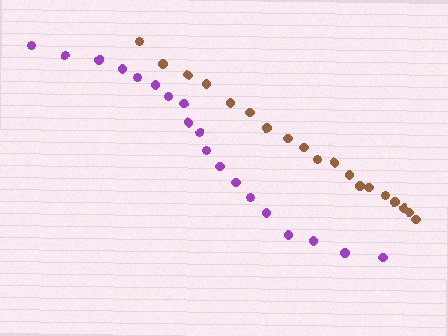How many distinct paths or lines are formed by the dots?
There are 2 distinct paths.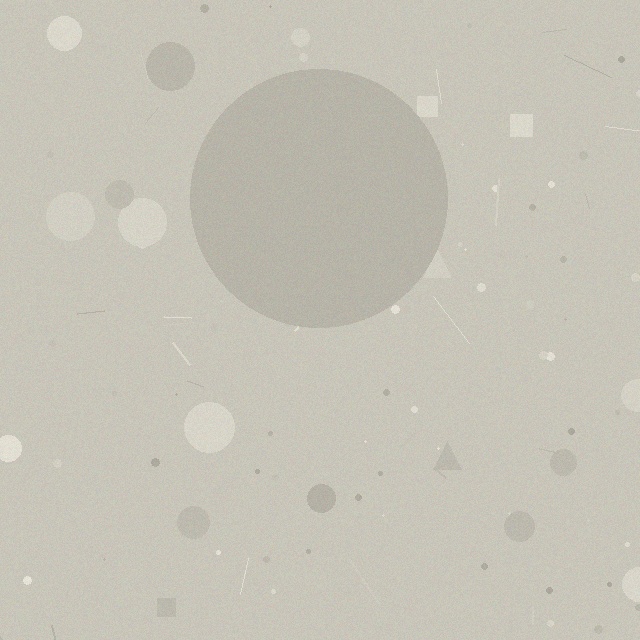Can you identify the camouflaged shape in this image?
The camouflaged shape is a circle.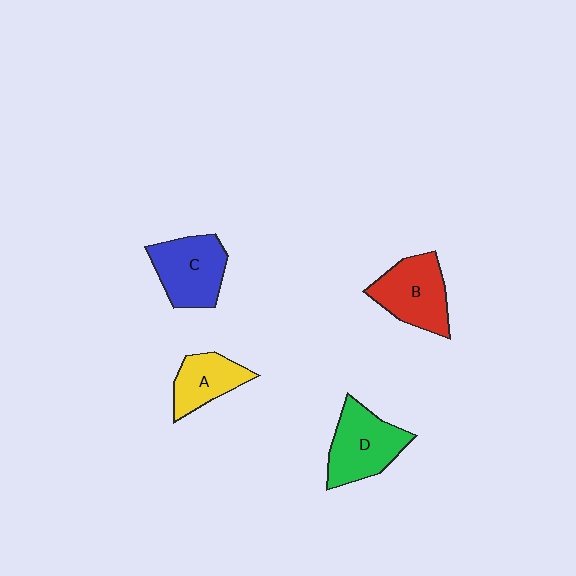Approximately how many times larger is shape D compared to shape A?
Approximately 1.4 times.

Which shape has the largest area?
Shape D (green).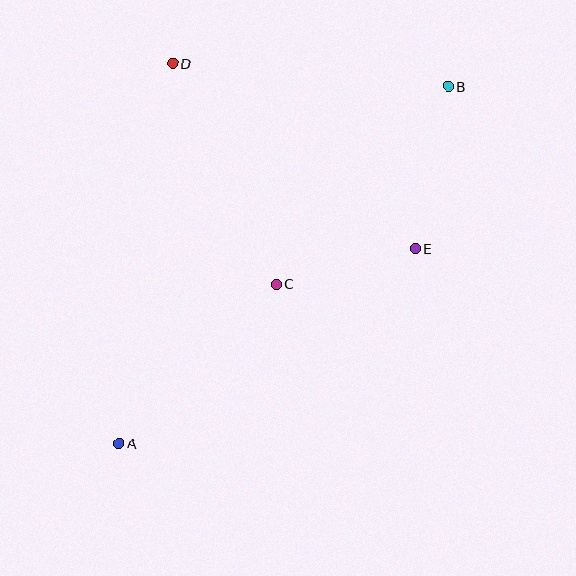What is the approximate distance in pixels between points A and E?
The distance between A and E is approximately 355 pixels.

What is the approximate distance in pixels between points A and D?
The distance between A and D is approximately 384 pixels.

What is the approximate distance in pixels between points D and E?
The distance between D and E is approximately 306 pixels.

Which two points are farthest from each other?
Points A and B are farthest from each other.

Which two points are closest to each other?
Points C and E are closest to each other.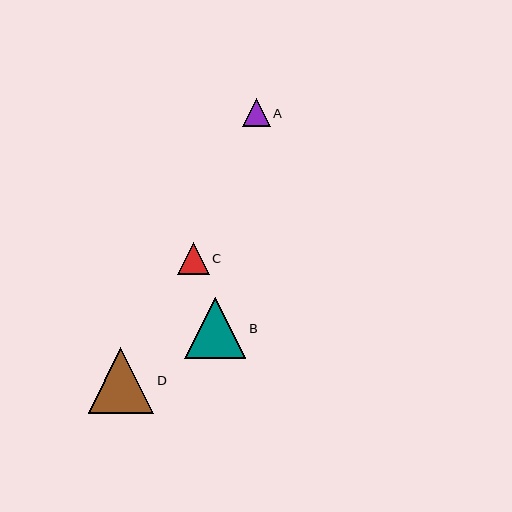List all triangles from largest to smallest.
From largest to smallest: D, B, C, A.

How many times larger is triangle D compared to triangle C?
Triangle D is approximately 2.1 times the size of triangle C.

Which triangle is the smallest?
Triangle A is the smallest with a size of approximately 28 pixels.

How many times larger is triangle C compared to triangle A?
Triangle C is approximately 1.1 times the size of triangle A.